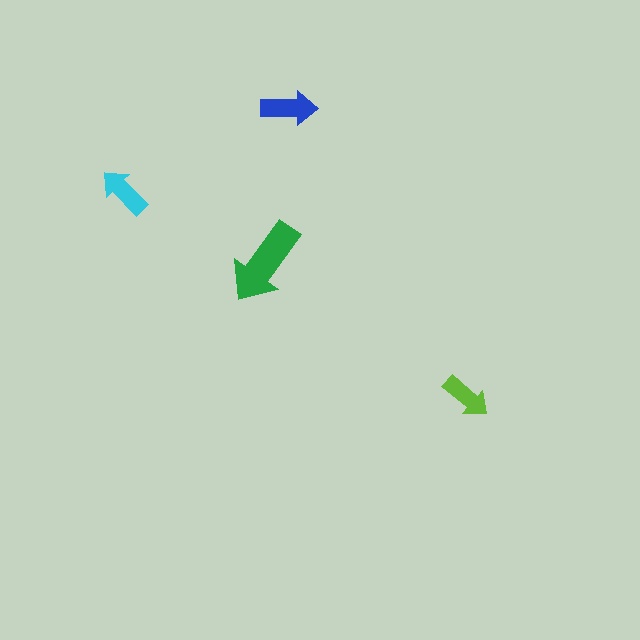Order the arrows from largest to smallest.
the green one, the blue one, the cyan one, the lime one.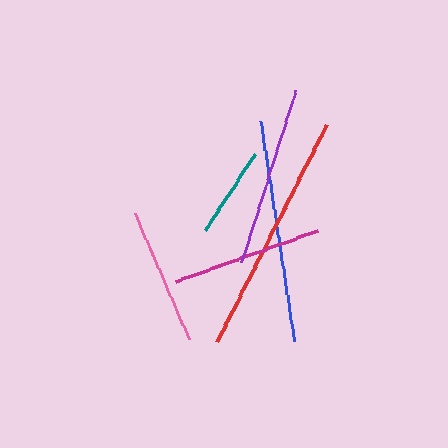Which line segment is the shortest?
The teal line is the shortest at approximately 90 pixels.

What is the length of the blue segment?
The blue segment is approximately 223 pixels long.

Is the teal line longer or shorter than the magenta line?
The magenta line is longer than the teal line.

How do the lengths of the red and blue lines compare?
The red and blue lines are approximately the same length.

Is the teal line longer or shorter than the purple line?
The purple line is longer than the teal line.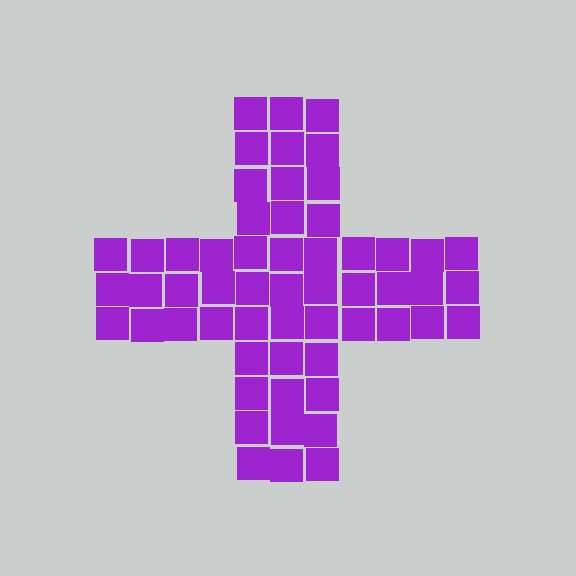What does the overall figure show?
The overall figure shows a cross.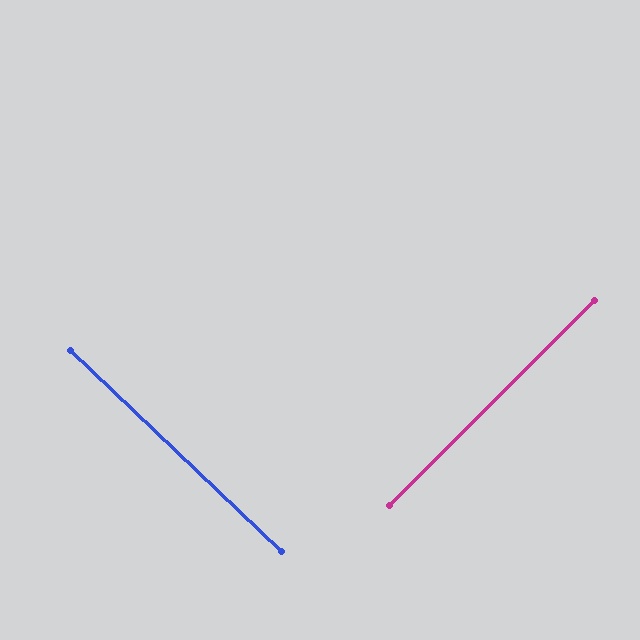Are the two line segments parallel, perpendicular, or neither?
Perpendicular — they meet at approximately 89°.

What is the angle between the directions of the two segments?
Approximately 89 degrees.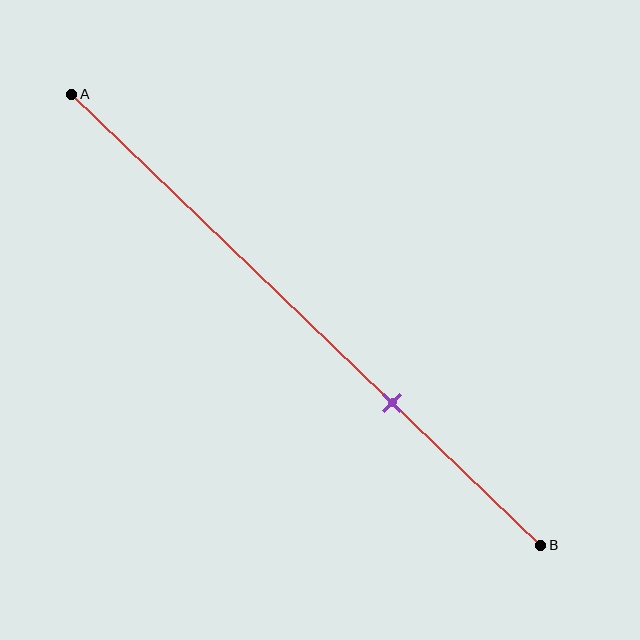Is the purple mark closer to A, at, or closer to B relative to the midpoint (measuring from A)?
The purple mark is closer to point B than the midpoint of segment AB.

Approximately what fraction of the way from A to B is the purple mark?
The purple mark is approximately 70% of the way from A to B.